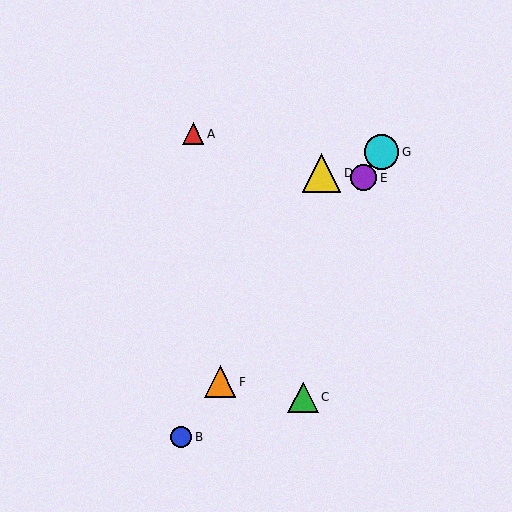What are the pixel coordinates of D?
Object D is at (321, 173).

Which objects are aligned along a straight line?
Objects B, E, F, G are aligned along a straight line.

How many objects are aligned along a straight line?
4 objects (B, E, F, G) are aligned along a straight line.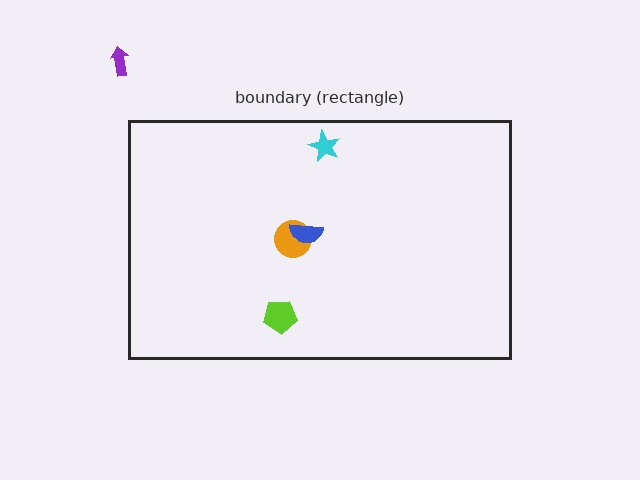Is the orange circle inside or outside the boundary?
Inside.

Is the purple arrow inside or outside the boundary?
Outside.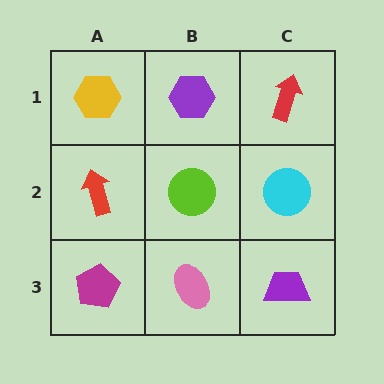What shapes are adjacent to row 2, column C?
A red arrow (row 1, column C), a purple trapezoid (row 3, column C), a lime circle (row 2, column B).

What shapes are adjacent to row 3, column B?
A lime circle (row 2, column B), a magenta pentagon (row 3, column A), a purple trapezoid (row 3, column C).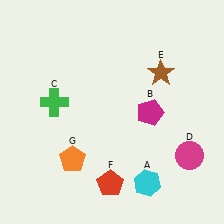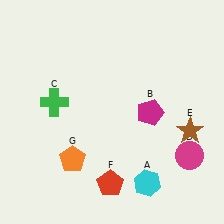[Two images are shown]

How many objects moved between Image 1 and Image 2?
1 object moved between the two images.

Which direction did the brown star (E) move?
The brown star (E) moved down.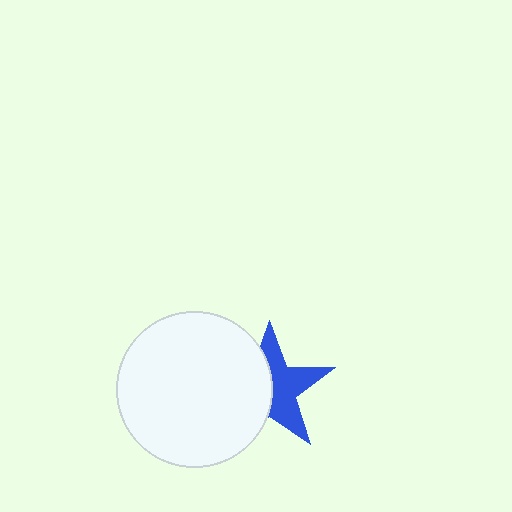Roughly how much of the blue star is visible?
About half of it is visible (roughly 52%).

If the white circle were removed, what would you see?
You would see the complete blue star.